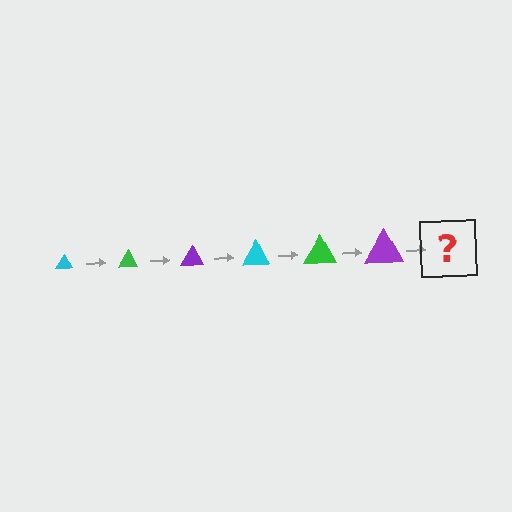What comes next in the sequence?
The next element should be a cyan triangle, larger than the previous one.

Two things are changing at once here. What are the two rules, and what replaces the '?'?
The two rules are that the triangle grows larger each step and the color cycles through cyan, green, and purple. The '?' should be a cyan triangle, larger than the previous one.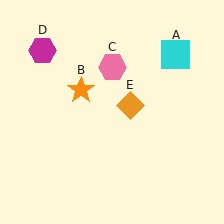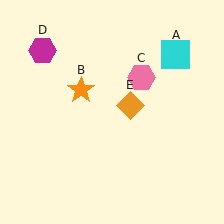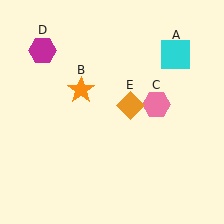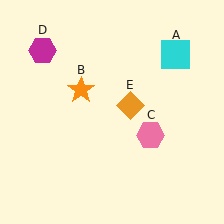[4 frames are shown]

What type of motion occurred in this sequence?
The pink hexagon (object C) rotated clockwise around the center of the scene.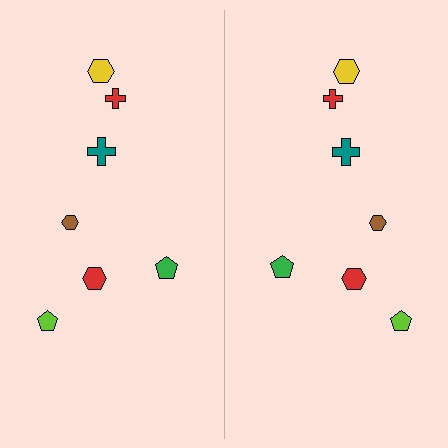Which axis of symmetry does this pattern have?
The pattern has a vertical axis of symmetry running through the center of the image.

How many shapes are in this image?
There are 14 shapes in this image.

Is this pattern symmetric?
Yes, this pattern has bilateral (reflection) symmetry.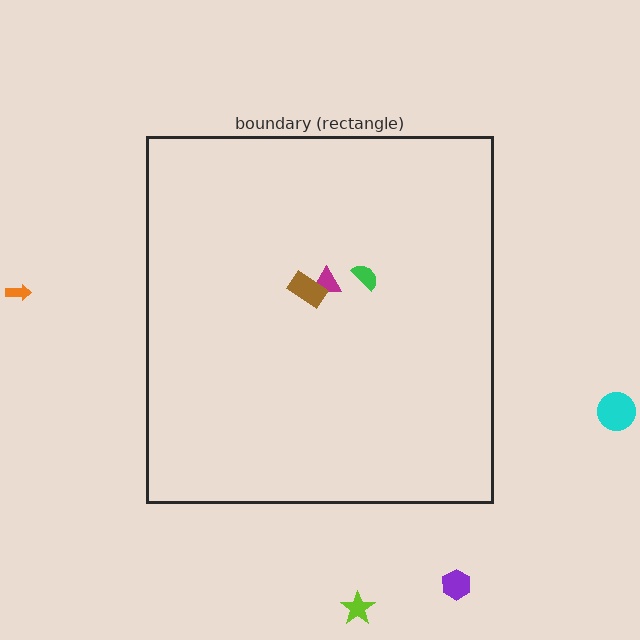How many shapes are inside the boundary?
3 inside, 4 outside.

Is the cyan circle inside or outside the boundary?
Outside.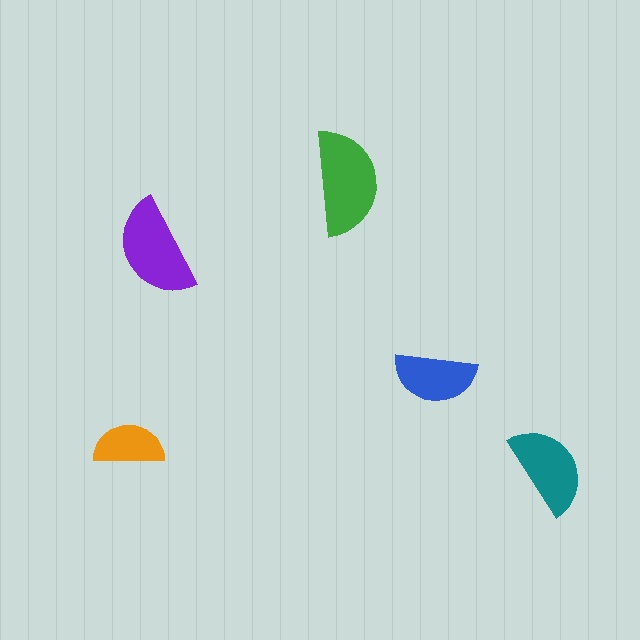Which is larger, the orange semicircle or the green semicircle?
The green one.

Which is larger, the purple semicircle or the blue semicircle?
The purple one.